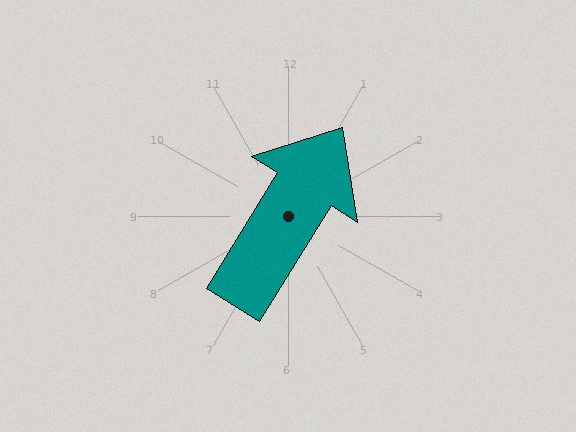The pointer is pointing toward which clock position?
Roughly 1 o'clock.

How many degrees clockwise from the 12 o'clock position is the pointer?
Approximately 32 degrees.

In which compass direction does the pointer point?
Northeast.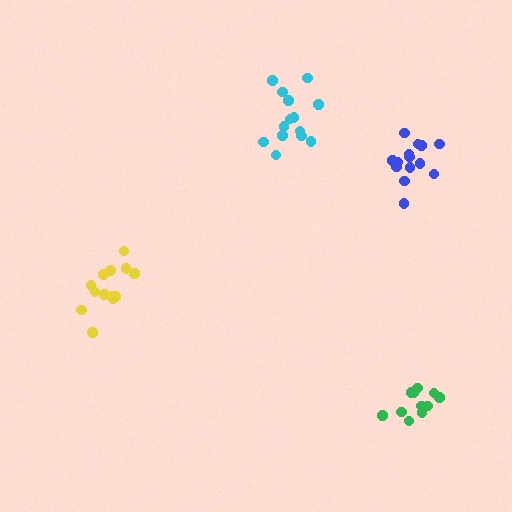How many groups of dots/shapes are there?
There are 4 groups.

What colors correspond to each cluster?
The clusters are colored: yellow, blue, cyan, green.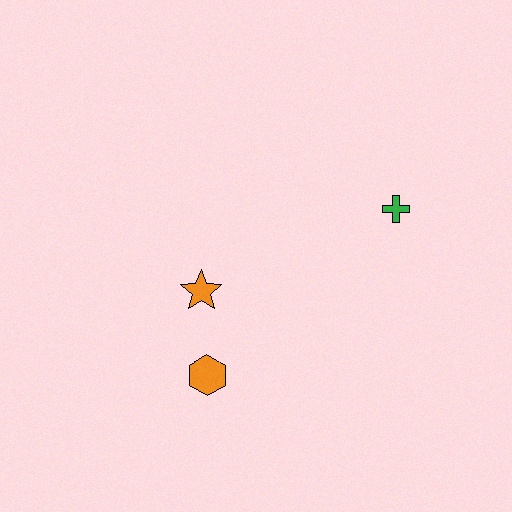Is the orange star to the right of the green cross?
No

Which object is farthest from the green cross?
The orange hexagon is farthest from the green cross.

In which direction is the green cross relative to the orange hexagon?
The green cross is to the right of the orange hexagon.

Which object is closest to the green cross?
The orange star is closest to the green cross.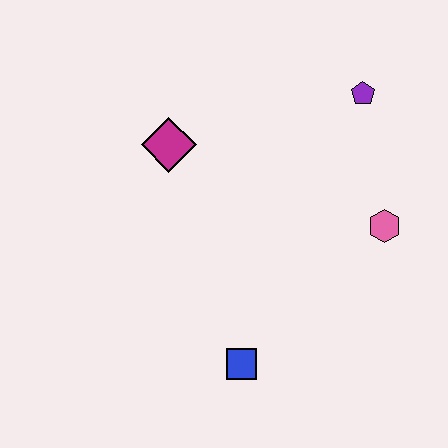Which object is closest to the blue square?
The pink hexagon is closest to the blue square.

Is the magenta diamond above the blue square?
Yes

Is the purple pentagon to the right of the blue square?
Yes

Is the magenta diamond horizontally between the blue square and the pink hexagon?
No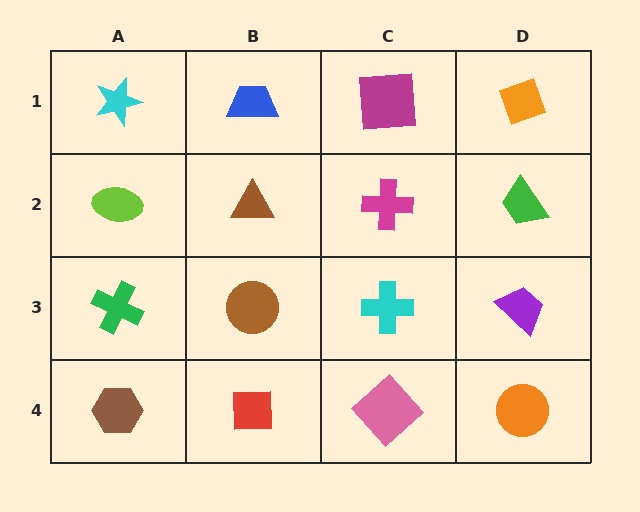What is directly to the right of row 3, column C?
A purple trapezoid.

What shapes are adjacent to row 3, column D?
A green trapezoid (row 2, column D), an orange circle (row 4, column D), a cyan cross (row 3, column C).